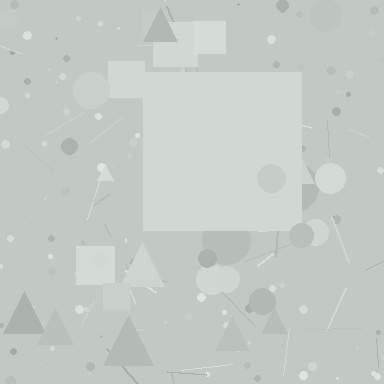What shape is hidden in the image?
A square is hidden in the image.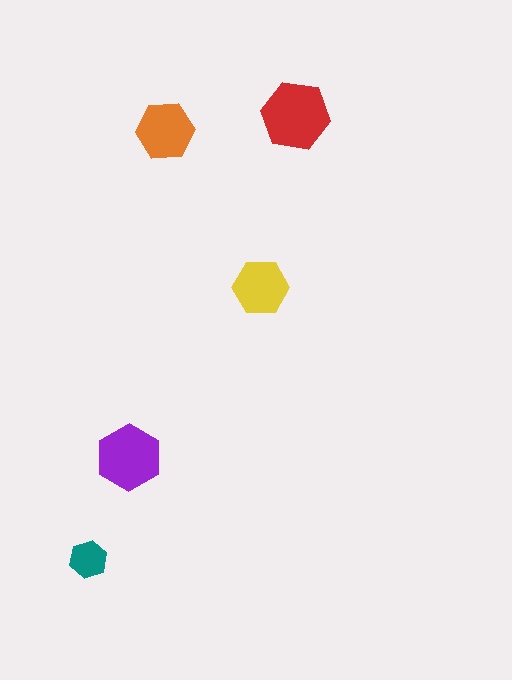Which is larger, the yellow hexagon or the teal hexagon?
The yellow one.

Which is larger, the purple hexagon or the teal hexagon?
The purple one.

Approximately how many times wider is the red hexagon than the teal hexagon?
About 2 times wider.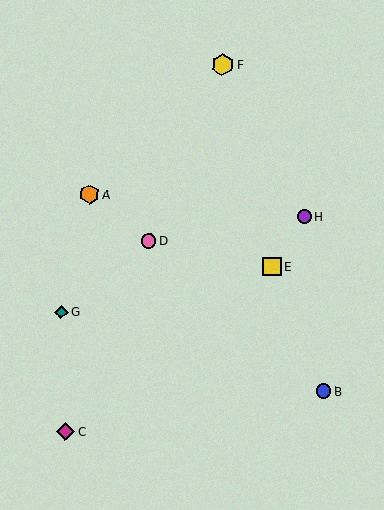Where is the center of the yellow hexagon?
The center of the yellow hexagon is at (223, 64).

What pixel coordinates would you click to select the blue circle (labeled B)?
Click at (323, 391) to select the blue circle B.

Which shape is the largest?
The yellow hexagon (labeled F) is the largest.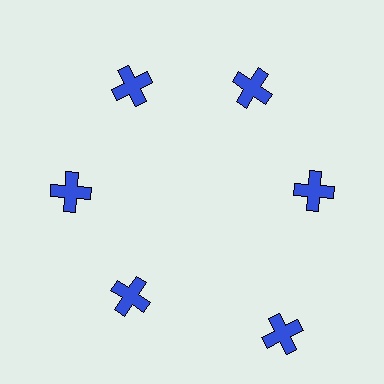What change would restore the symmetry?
The symmetry would be restored by moving it inward, back onto the ring so that all 6 crosses sit at equal angles and equal distance from the center.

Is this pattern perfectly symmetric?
No. The 6 blue crosses are arranged in a ring, but one element near the 5 o'clock position is pushed outward from the center, breaking the 6-fold rotational symmetry.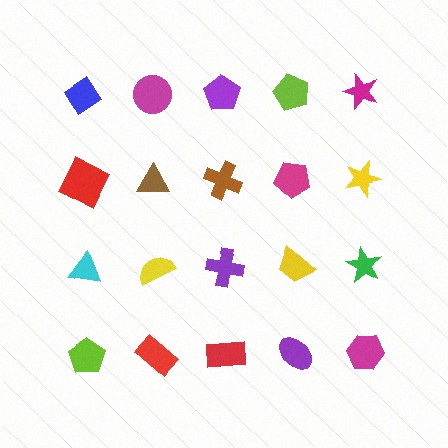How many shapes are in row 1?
5 shapes.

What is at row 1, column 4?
A lime pentagon.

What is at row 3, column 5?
A green star.